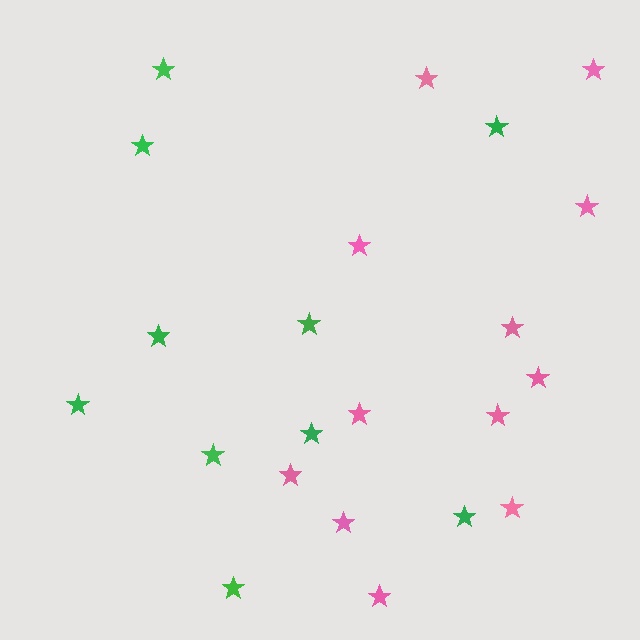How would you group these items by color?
There are 2 groups: one group of green stars (10) and one group of pink stars (12).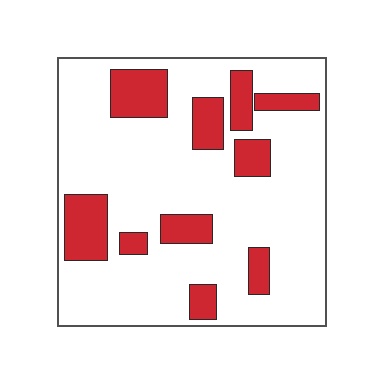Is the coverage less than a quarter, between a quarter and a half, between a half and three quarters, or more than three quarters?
Less than a quarter.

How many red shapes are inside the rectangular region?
10.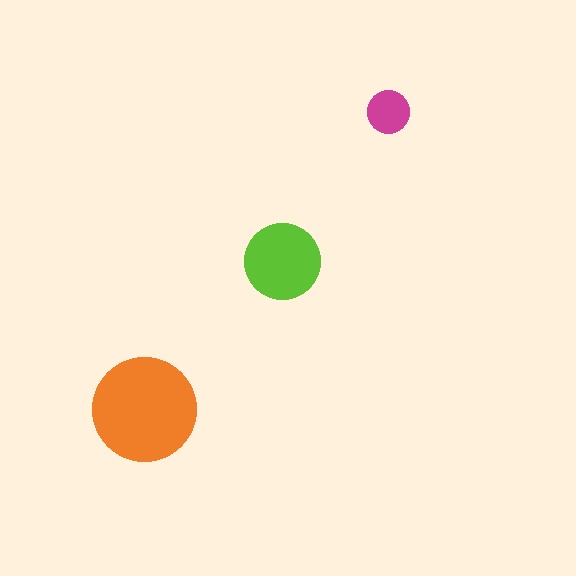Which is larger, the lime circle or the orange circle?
The orange one.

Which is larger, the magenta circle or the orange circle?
The orange one.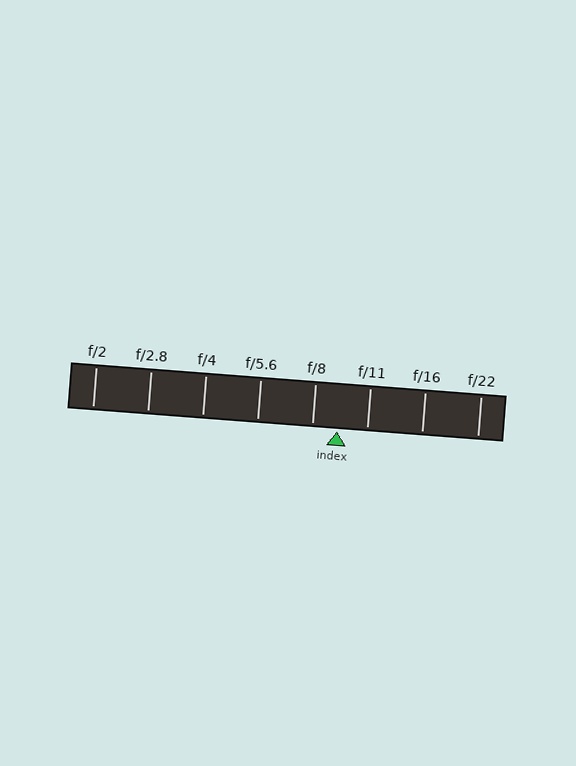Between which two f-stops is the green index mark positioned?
The index mark is between f/8 and f/11.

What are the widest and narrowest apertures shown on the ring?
The widest aperture shown is f/2 and the narrowest is f/22.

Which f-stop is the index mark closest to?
The index mark is closest to f/8.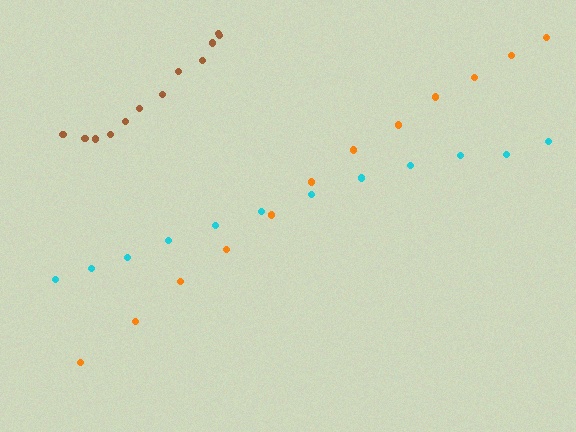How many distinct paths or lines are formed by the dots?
There are 3 distinct paths.